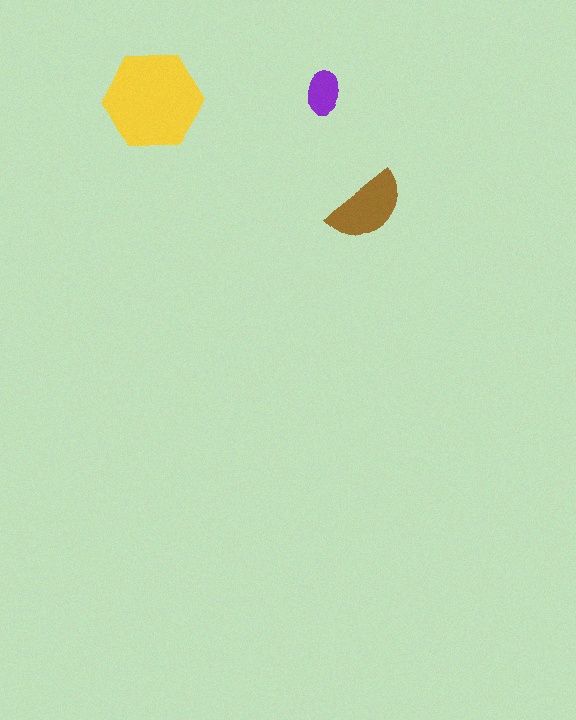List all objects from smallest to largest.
The purple ellipse, the brown semicircle, the yellow hexagon.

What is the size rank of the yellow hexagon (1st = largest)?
1st.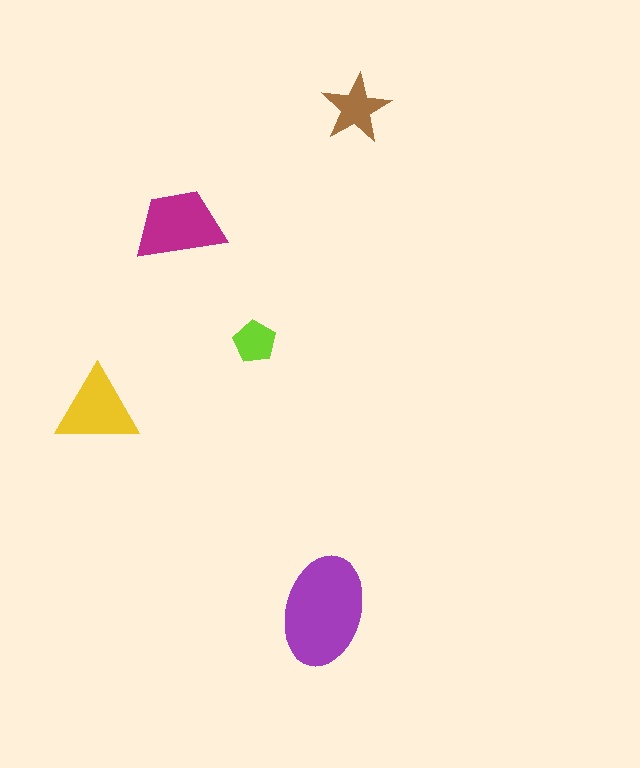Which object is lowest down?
The purple ellipse is bottommost.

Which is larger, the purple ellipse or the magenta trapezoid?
The purple ellipse.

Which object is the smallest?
The lime pentagon.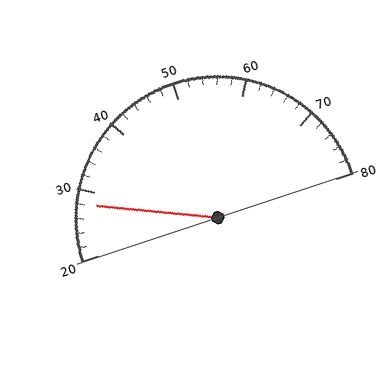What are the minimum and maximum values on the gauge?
The gauge ranges from 20 to 80.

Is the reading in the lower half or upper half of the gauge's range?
The reading is in the lower half of the range (20 to 80).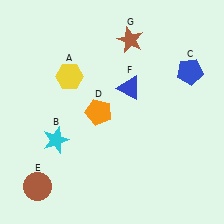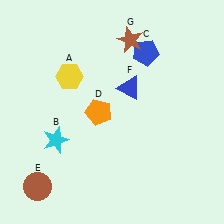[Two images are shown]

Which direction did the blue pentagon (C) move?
The blue pentagon (C) moved left.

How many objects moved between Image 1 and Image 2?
1 object moved between the two images.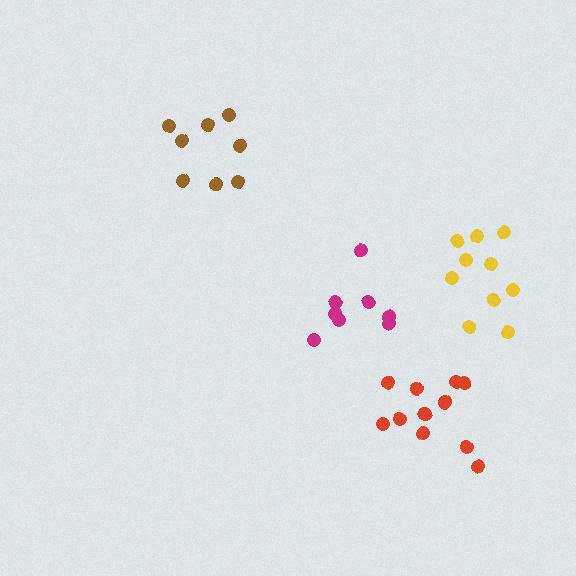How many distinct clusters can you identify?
There are 4 distinct clusters.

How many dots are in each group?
Group 1: 11 dots, Group 2: 8 dots, Group 3: 10 dots, Group 4: 8 dots (37 total).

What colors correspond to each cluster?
The clusters are colored: red, brown, yellow, magenta.